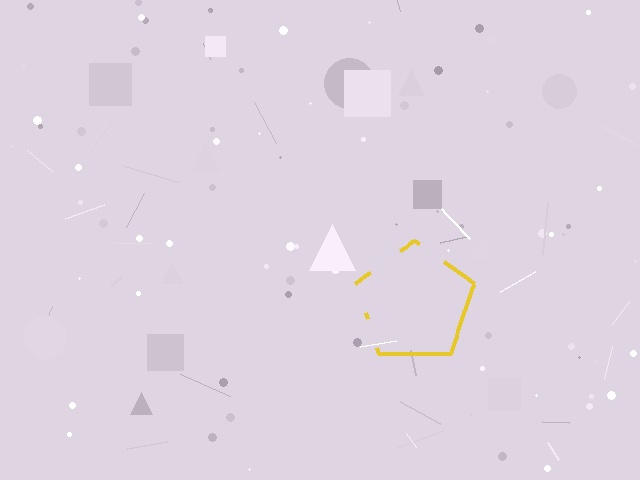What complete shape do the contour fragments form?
The contour fragments form a pentagon.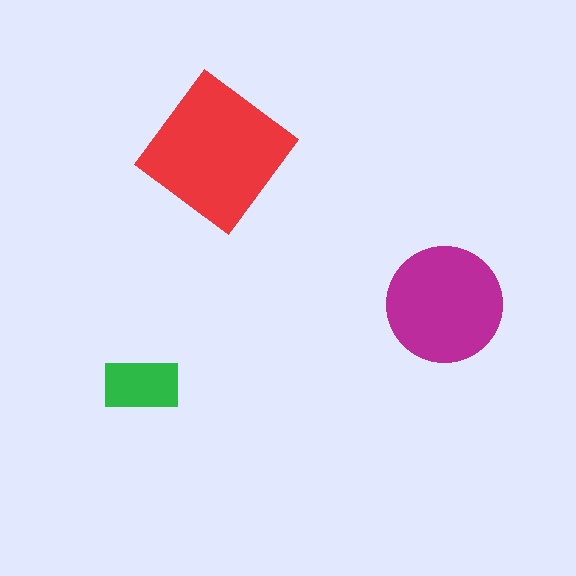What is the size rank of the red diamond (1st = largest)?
1st.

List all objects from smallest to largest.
The green rectangle, the magenta circle, the red diamond.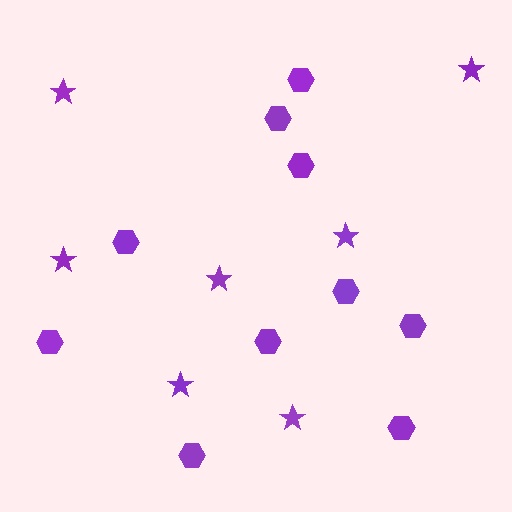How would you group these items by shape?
There are 2 groups: one group of hexagons (10) and one group of stars (7).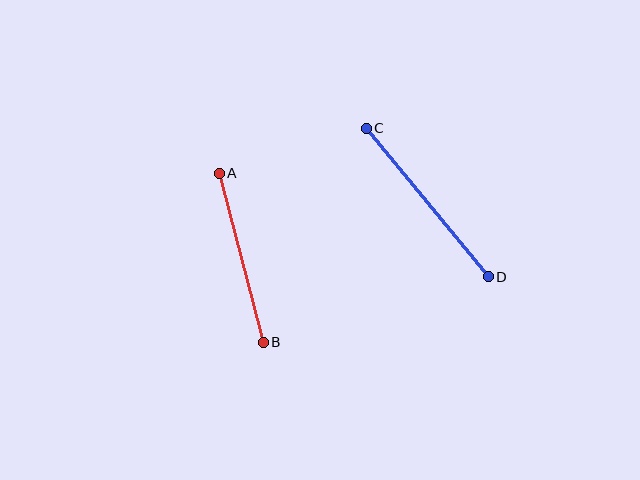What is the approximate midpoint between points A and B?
The midpoint is at approximately (241, 258) pixels.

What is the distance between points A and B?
The distance is approximately 175 pixels.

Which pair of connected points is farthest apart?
Points C and D are farthest apart.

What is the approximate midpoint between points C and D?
The midpoint is at approximately (427, 203) pixels.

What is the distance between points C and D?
The distance is approximately 192 pixels.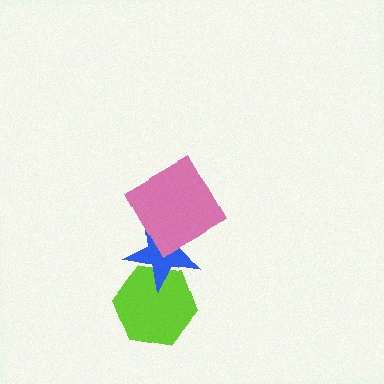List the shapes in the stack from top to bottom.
From top to bottom: the pink square, the blue star, the lime hexagon.